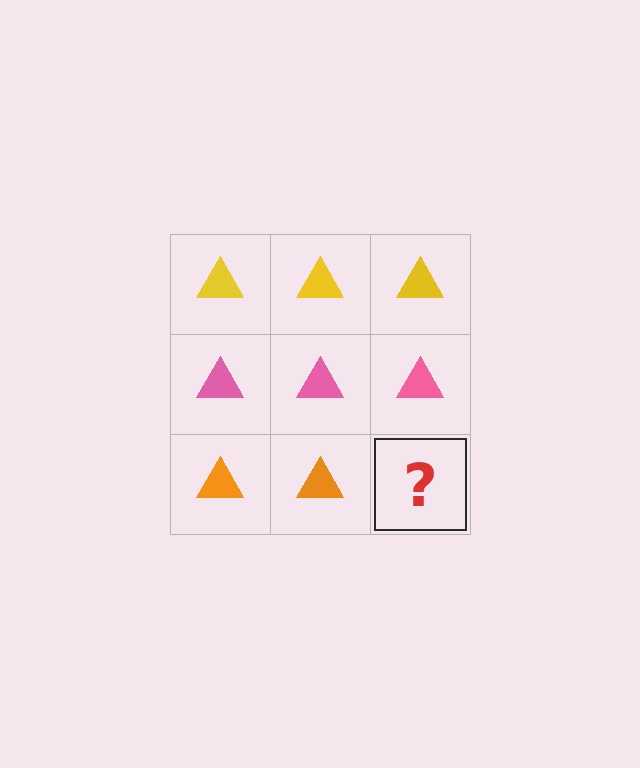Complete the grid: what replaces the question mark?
The question mark should be replaced with an orange triangle.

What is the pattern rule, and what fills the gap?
The rule is that each row has a consistent color. The gap should be filled with an orange triangle.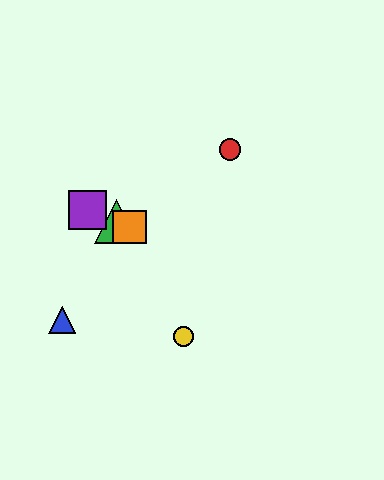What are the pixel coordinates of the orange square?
The orange square is at (130, 227).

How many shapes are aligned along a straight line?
3 shapes (the green triangle, the purple square, the orange square) are aligned along a straight line.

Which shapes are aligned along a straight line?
The green triangle, the purple square, the orange square are aligned along a straight line.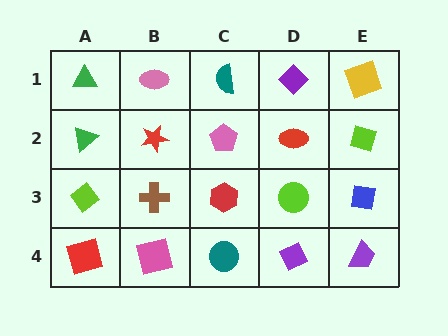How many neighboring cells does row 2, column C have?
4.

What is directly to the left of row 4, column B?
A red square.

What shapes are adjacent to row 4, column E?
A blue square (row 3, column E), a purple diamond (row 4, column D).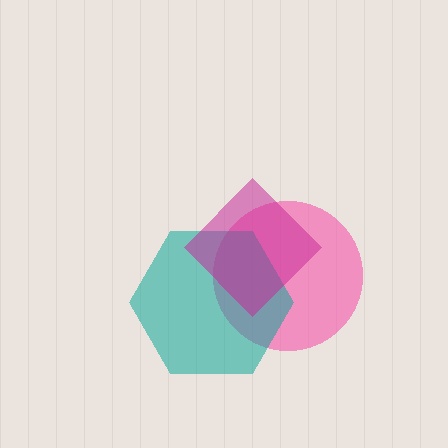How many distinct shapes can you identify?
There are 3 distinct shapes: a pink circle, a teal hexagon, a magenta diamond.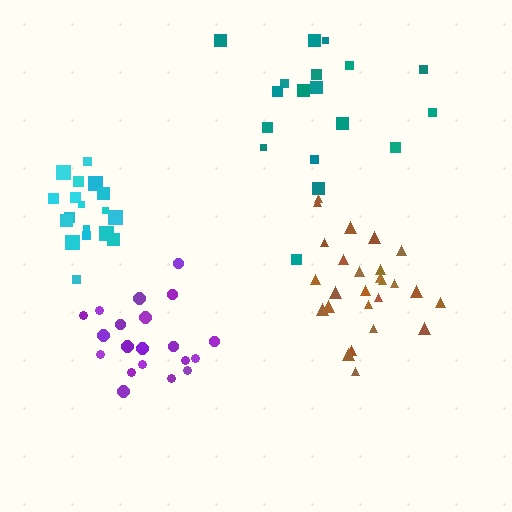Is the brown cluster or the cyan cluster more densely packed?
Cyan.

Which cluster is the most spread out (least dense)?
Teal.